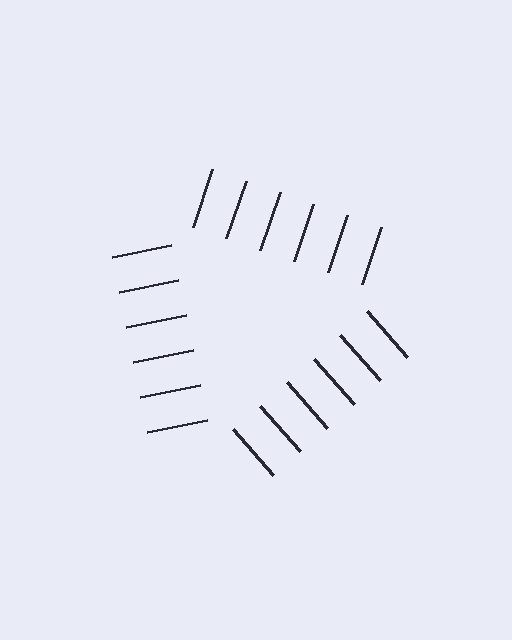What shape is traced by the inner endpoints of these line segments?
An illusory triangle — the line segments terminate on its edges but no continuous stroke is drawn.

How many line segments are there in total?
18 — 6 along each of the 3 edges.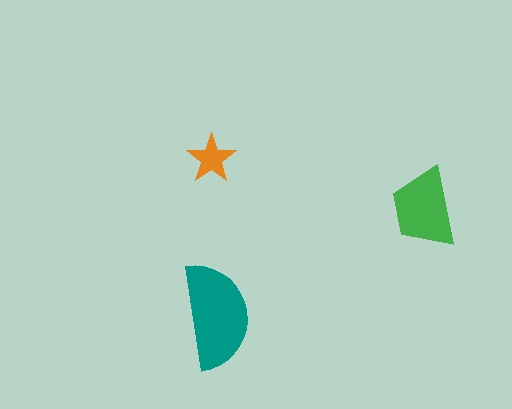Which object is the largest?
The teal semicircle.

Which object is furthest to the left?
The orange star is leftmost.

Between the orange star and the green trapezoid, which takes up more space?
The green trapezoid.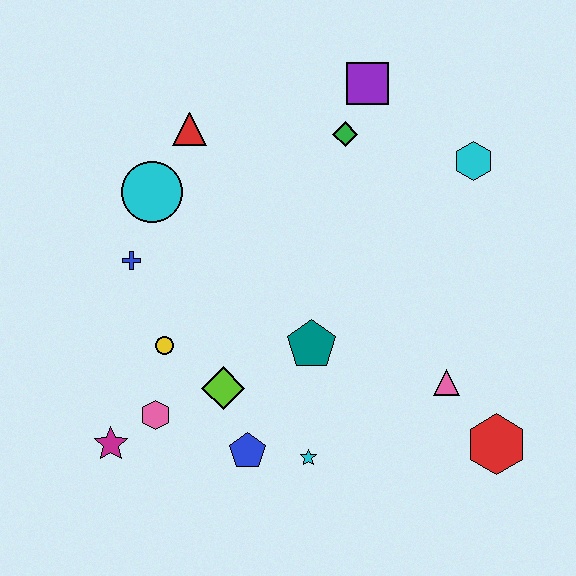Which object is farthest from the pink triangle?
The red triangle is farthest from the pink triangle.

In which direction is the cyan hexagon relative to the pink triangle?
The cyan hexagon is above the pink triangle.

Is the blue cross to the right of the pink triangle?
No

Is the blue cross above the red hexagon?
Yes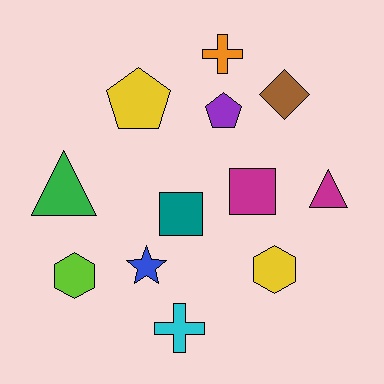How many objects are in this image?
There are 12 objects.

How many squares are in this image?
There are 2 squares.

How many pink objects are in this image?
There are no pink objects.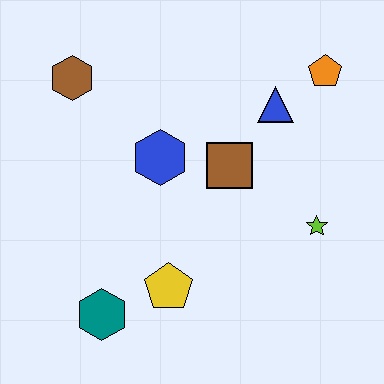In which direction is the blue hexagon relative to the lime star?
The blue hexagon is to the left of the lime star.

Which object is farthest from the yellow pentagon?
The orange pentagon is farthest from the yellow pentagon.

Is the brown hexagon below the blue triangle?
No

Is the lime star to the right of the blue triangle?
Yes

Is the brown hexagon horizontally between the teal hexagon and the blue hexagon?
No